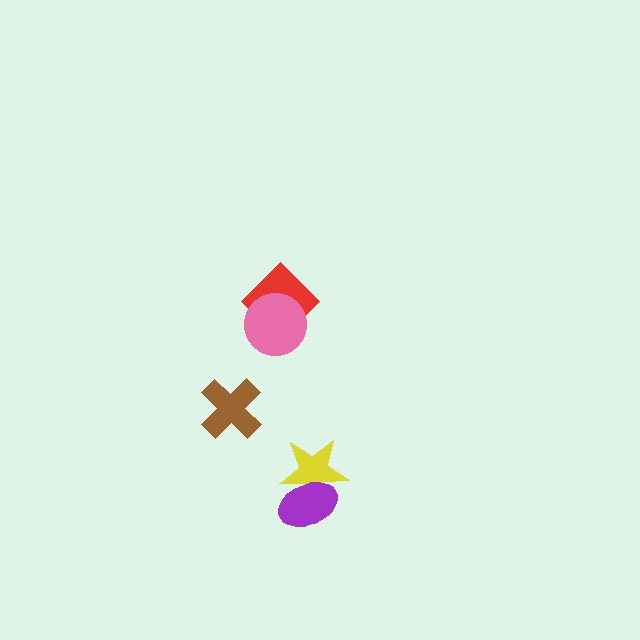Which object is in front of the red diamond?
The pink circle is in front of the red diamond.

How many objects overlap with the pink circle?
1 object overlaps with the pink circle.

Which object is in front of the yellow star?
The purple ellipse is in front of the yellow star.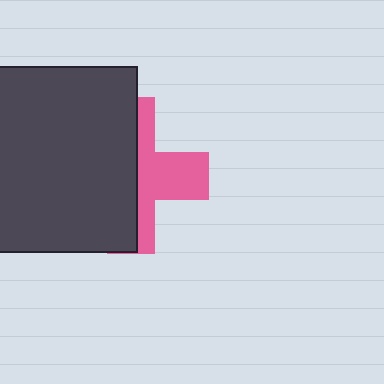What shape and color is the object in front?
The object in front is a dark gray square.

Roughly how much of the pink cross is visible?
A small part of it is visible (roughly 42%).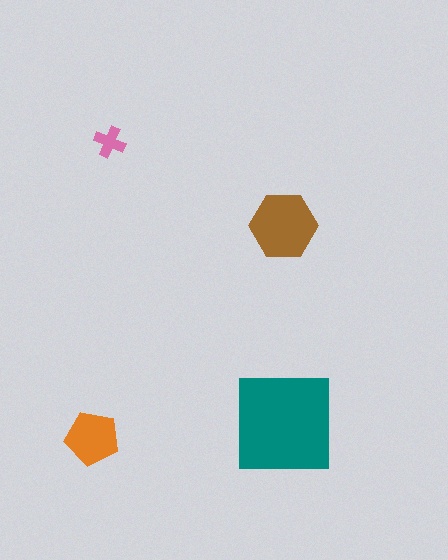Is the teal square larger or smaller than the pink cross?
Larger.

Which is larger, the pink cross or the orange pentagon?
The orange pentagon.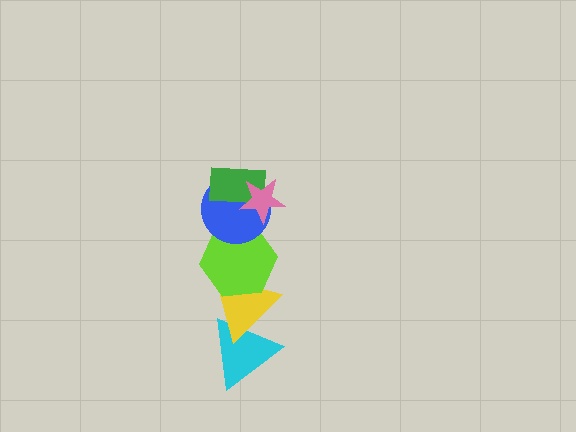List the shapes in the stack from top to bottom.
From top to bottom: the pink star, the green rectangle, the blue circle, the lime hexagon, the yellow triangle, the cyan triangle.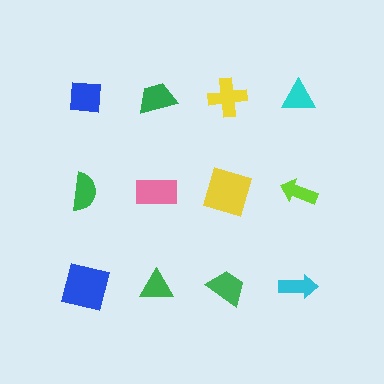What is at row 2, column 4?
A lime arrow.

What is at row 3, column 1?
A blue square.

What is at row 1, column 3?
A yellow cross.